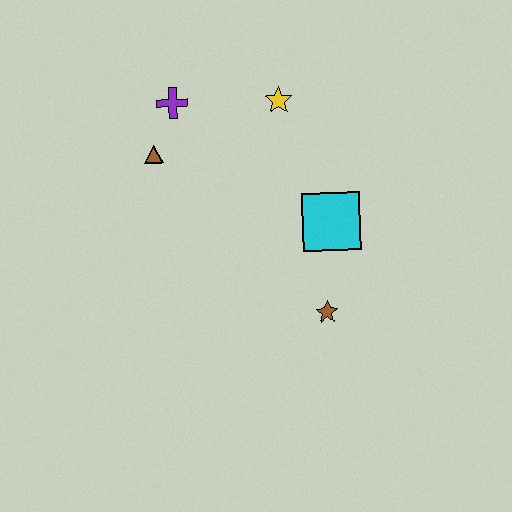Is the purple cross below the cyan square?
No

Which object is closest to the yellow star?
The purple cross is closest to the yellow star.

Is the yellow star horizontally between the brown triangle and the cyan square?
Yes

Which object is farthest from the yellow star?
The brown star is farthest from the yellow star.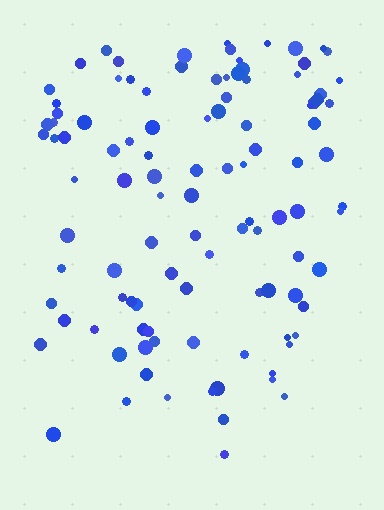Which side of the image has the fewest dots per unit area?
The bottom.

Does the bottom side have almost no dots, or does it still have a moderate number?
Still a moderate number, just noticeably fewer than the top.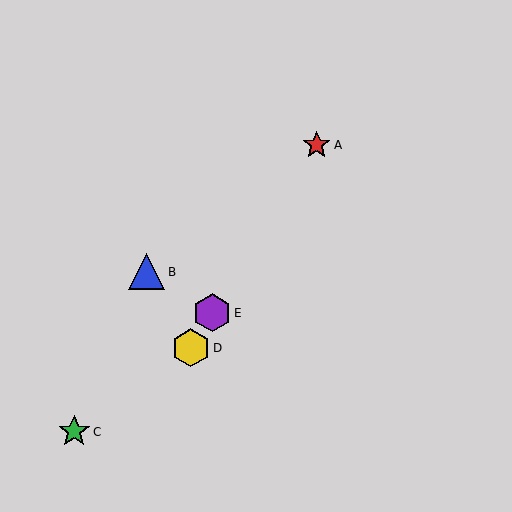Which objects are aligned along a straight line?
Objects A, D, E are aligned along a straight line.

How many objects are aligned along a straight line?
3 objects (A, D, E) are aligned along a straight line.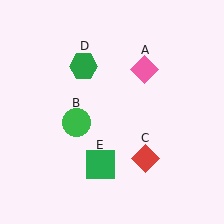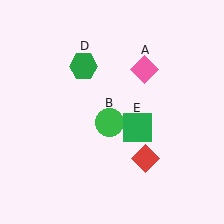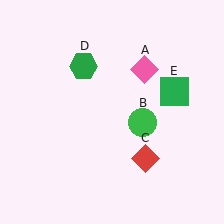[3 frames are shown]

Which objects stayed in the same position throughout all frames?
Pink diamond (object A) and red diamond (object C) and green hexagon (object D) remained stationary.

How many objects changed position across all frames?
2 objects changed position: green circle (object B), green square (object E).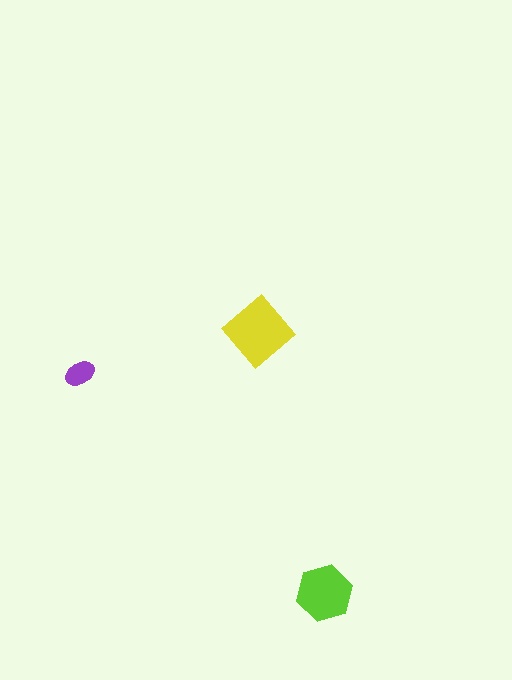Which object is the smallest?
The purple ellipse.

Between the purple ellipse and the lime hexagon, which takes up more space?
The lime hexagon.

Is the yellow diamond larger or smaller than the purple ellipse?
Larger.